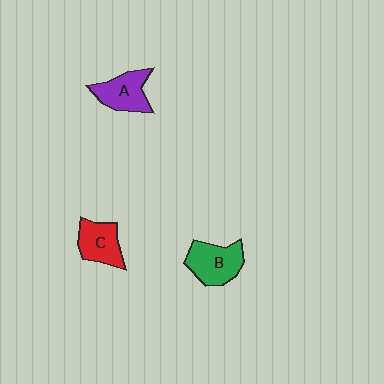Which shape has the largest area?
Shape B (green).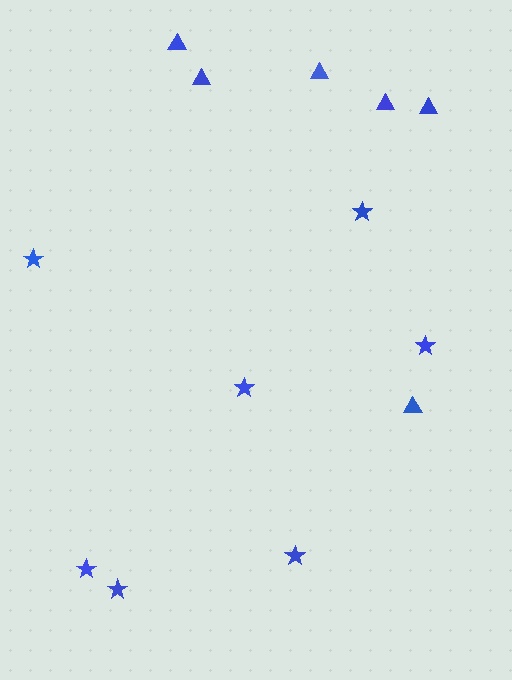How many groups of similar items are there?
There are 2 groups: one group of triangles (6) and one group of stars (7).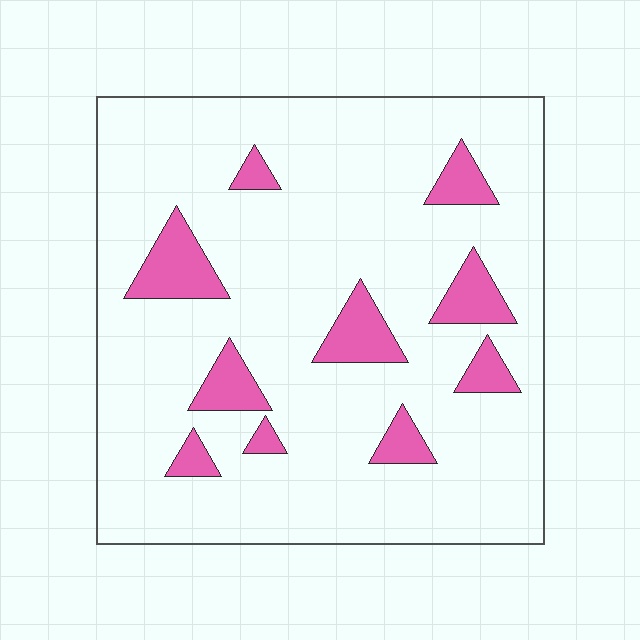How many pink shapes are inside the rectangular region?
10.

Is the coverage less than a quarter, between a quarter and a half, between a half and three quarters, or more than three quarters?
Less than a quarter.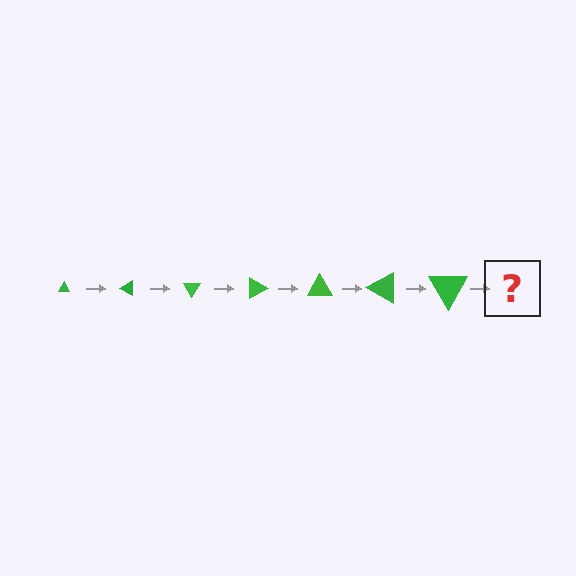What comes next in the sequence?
The next element should be a triangle, larger than the previous one and rotated 210 degrees from the start.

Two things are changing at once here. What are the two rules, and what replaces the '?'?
The two rules are that the triangle grows larger each step and it rotates 30 degrees each step. The '?' should be a triangle, larger than the previous one and rotated 210 degrees from the start.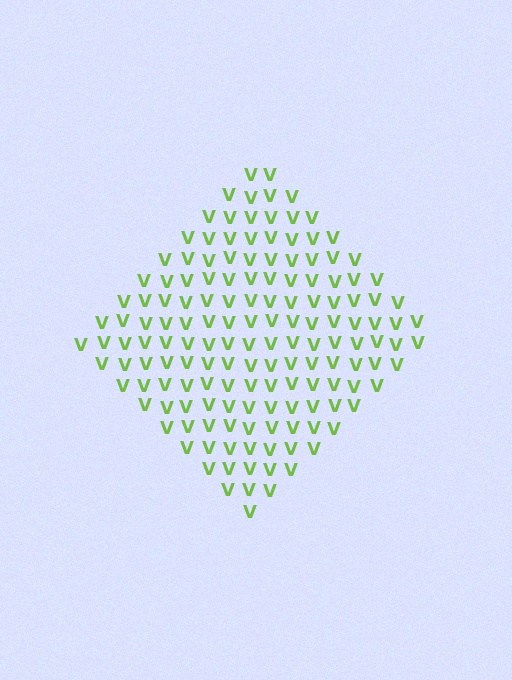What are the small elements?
The small elements are letter V's.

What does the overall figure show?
The overall figure shows a diamond.